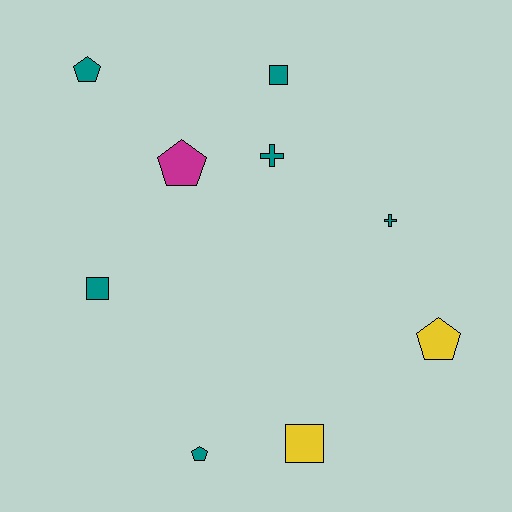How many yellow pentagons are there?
There is 1 yellow pentagon.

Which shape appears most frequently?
Pentagon, with 4 objects.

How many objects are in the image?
There are 9 objects.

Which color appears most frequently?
Teal, with 6 objects.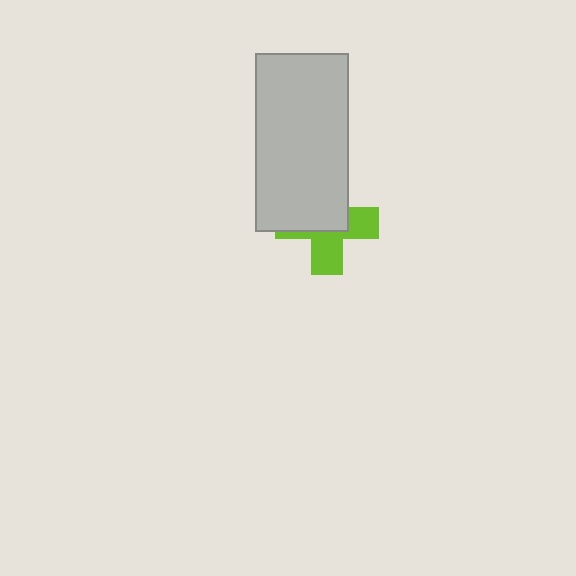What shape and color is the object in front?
The object in front is a light gray rectangle.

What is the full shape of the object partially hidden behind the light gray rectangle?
The partially hidden object is a lime cross.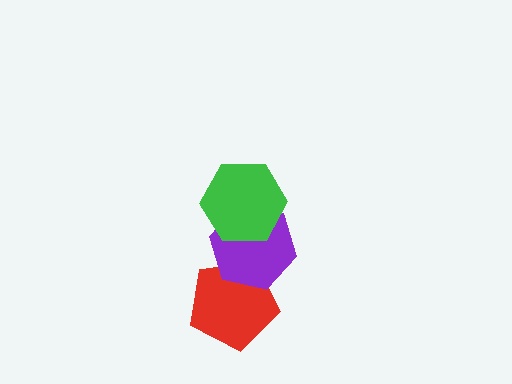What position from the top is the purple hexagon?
The purple hexagon is 2nd from the top.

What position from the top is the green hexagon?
The green hexagon is 1st from the top.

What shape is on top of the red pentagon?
The purple hexagon is on top of the red pentagon.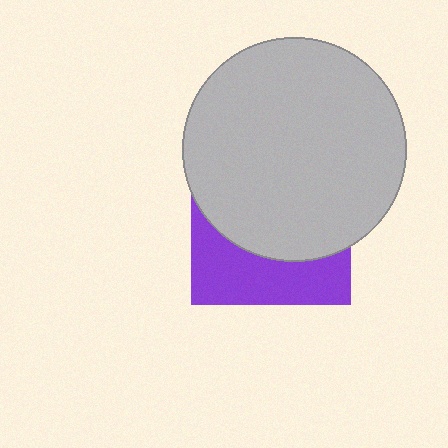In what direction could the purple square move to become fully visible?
The purple square could move down. That would shift it out from behind the light gray circle entirely.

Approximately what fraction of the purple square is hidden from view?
Roughly 64% of the purple square is hidden behind the light gray circle.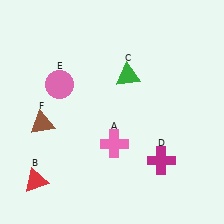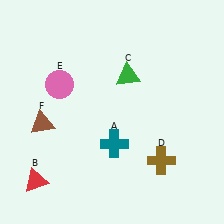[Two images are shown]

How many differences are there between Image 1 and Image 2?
There are 2 differences between the two images.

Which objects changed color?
A changed from pink to teal. D changed from magenta to brown.